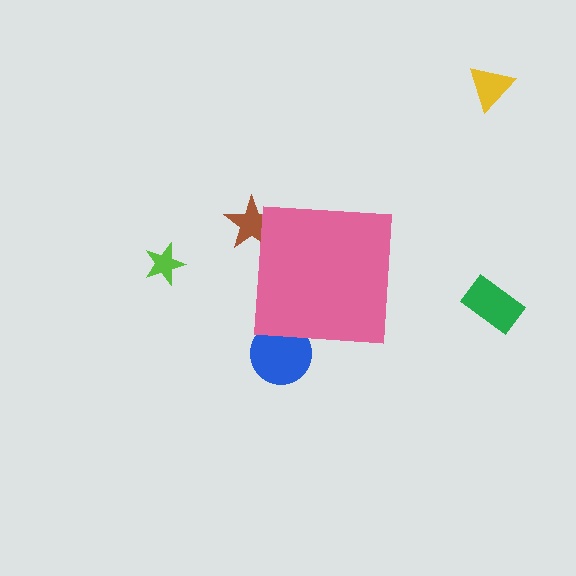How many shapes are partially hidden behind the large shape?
2 shapes are partially hidden.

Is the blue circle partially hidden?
Yes, the blue circle is partially hidden behind the pink square.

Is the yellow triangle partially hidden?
No, the yellow triangle is fully visible.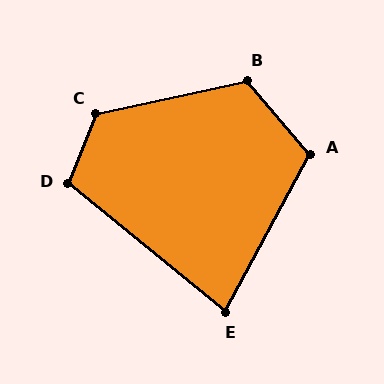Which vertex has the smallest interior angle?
E, at approximately 79 degrees.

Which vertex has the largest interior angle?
C, at approximately 124 degrees.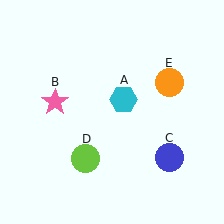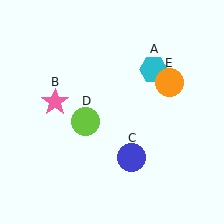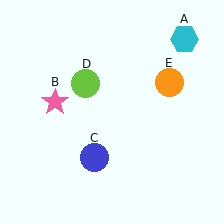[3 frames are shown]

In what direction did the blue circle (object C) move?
The blue circle (object C) moved left.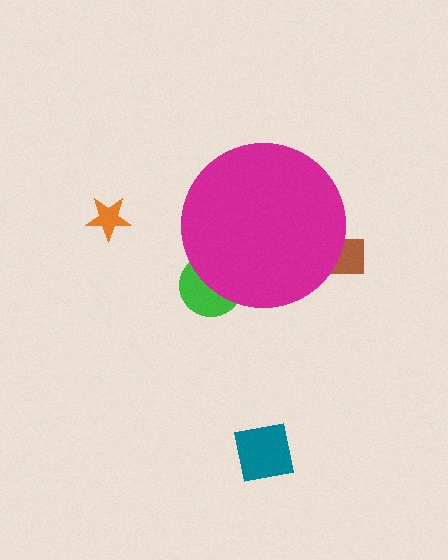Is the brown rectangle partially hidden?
Yes, the brown rectangle is partially hidden behind the magenta circle.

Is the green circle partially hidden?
Yes, the green circle is partially hidden behind the magenta circle.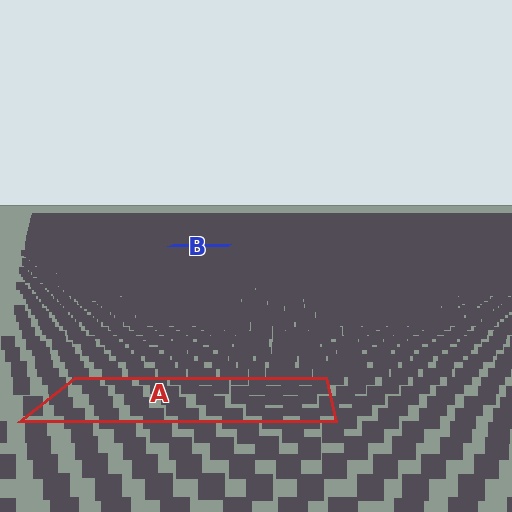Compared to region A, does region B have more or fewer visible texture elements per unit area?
Region B has more texture elements per unit area — they are packed more densely because it is farther away.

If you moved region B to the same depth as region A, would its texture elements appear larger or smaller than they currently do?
They would appear larger. At a closer depth, the same texture elements are projected at a bigger on-screen size.